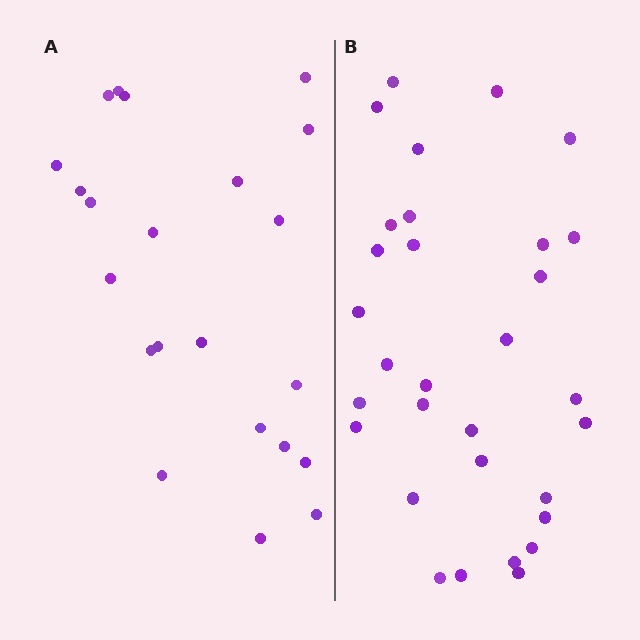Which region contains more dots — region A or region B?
Region B (the right region) has more dots.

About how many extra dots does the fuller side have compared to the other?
Region B has roughly 8 or so more dots than region A.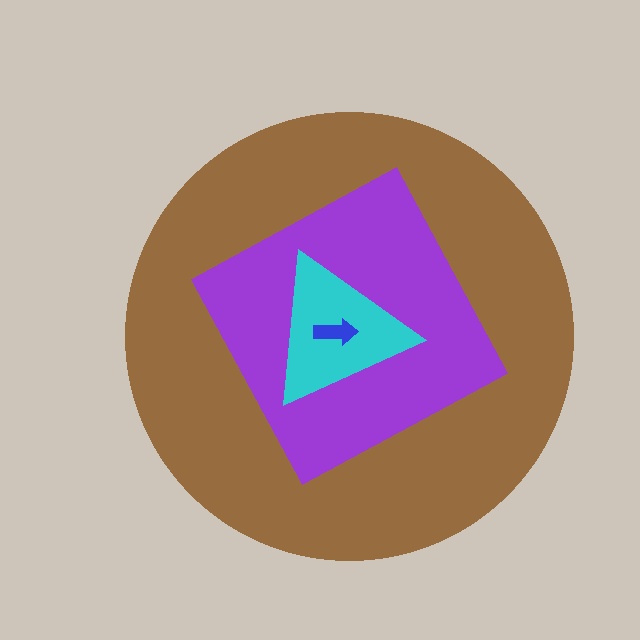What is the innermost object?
The blue arrow.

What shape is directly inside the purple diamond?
The cyan triangle.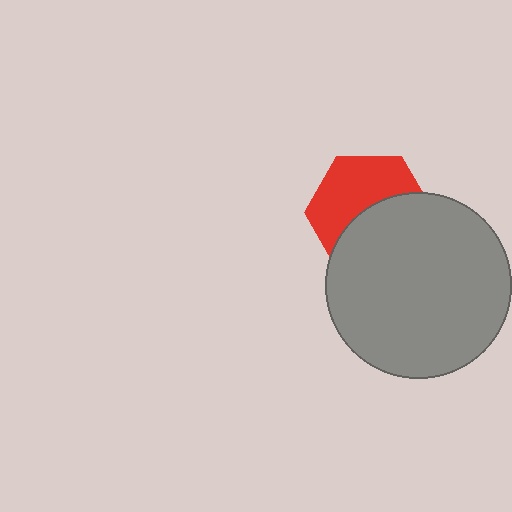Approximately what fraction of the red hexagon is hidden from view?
Roughly 49% of the red hexagon is hidden behind the gray circle.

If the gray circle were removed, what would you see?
You would see the complete red hexagon.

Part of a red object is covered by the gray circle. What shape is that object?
It is a hexagon.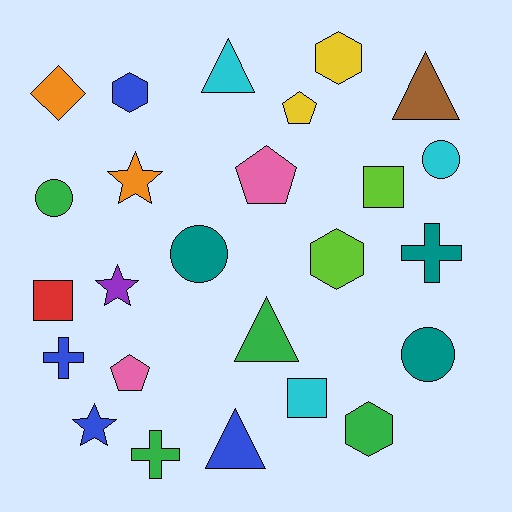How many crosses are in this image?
There are 3 crosses.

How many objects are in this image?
There are 25 objects.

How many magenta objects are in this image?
There are no magenta objects.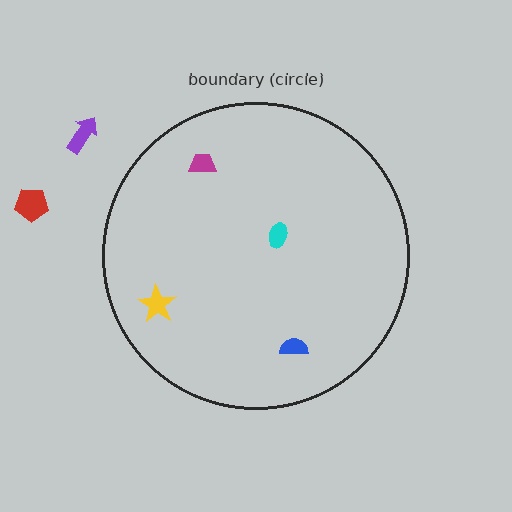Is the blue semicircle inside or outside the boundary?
Inside.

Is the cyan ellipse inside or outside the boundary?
Inside.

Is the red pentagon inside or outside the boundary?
Outside.